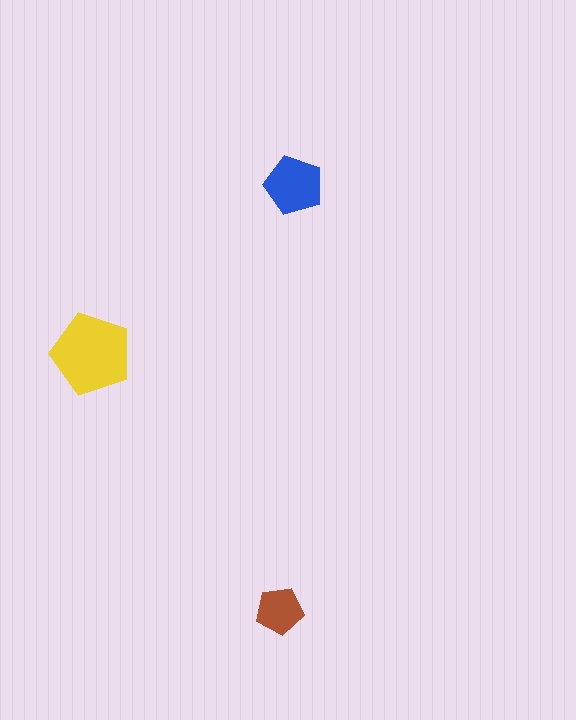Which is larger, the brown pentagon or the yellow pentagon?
The yellow one.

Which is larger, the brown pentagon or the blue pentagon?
The blue one.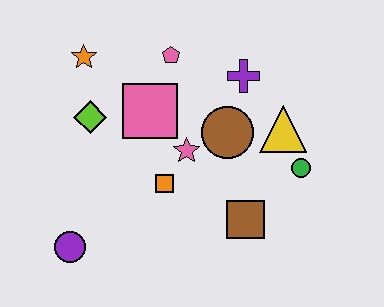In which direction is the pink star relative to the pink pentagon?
The pink star is below the pink pentagon.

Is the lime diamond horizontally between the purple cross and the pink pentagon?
No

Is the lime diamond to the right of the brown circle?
No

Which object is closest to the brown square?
The green circle is closest to the brown square.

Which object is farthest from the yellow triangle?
The purple circle is farthest from the yellow triangle.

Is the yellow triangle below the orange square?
No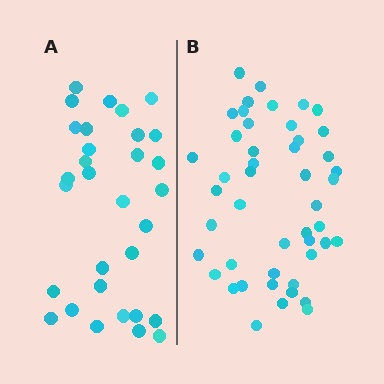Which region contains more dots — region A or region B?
Region B (the right region) has more dots.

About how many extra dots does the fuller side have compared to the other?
Region B has approximately 15 more dots than region A.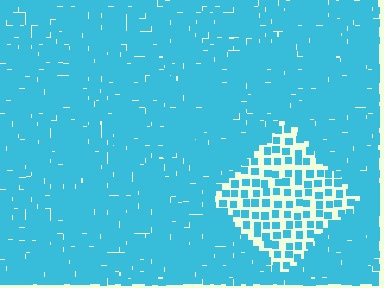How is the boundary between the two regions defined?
The boundary is defined by a change in element density (approximately 2.7x ratio). All elements are the same color, size, and shape.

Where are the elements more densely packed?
The elements are more densely packed outside the diamond boundary.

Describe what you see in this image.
The image contains small cyan elements arranged at two different densities. A diamond-shaped region is visible where the elements are less densely packed than the surrounding area.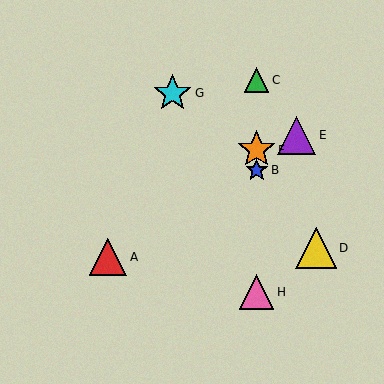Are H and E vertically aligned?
No, H is at x≈257 and E is at x≈297.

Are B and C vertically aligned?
Yes, both are at x≈257.